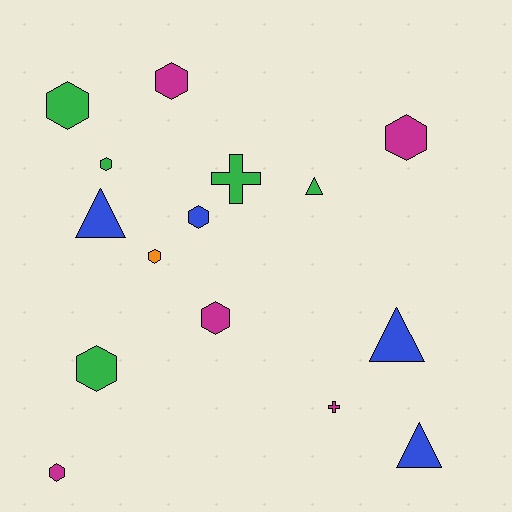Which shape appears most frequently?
Hexagon, with 9 objects.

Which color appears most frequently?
Magenta, with 5 objects.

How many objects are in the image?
There are 15 objects.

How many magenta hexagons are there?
There are 4 magenta hexagons.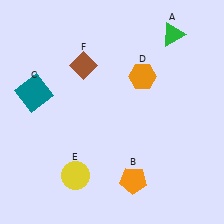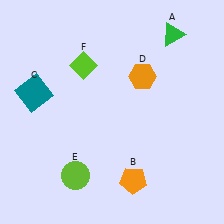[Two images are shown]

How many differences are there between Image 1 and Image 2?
There are 2 differences between the two images.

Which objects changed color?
E changed from yellow to lime. F changed from brown to lime.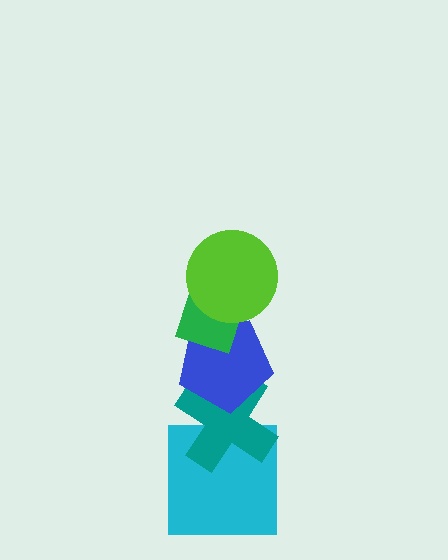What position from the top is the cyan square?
The cyan square is 5th from the top.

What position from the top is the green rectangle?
The green rectangle is 2nd from the top.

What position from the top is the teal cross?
The teal cross is 4th from the top.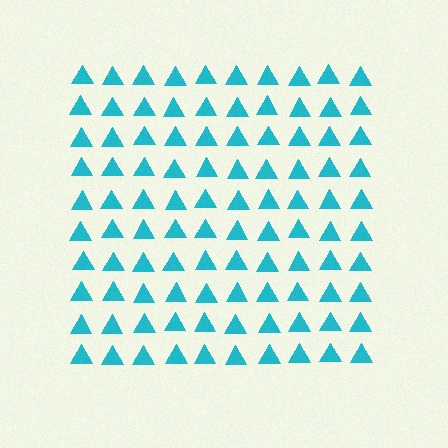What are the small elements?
The small elements are triangles.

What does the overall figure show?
The overall figure shows a square.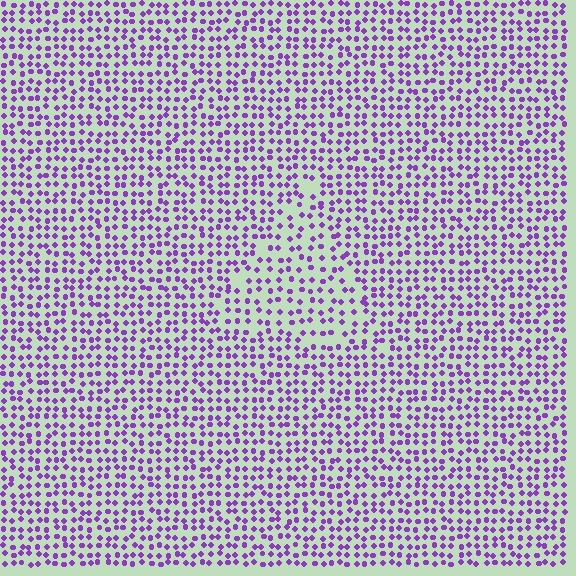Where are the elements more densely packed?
The elements are more densely packed outside the triangle boundary.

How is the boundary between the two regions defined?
The boundary is defined by a change in element density (approximately 1.5x ratio). All elements are the same color, size, and shape.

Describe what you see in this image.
The image contains small purple elements arranged at two different densities. A triangle-shaped region is visible where the elements are less densely packed than the surrounding area.